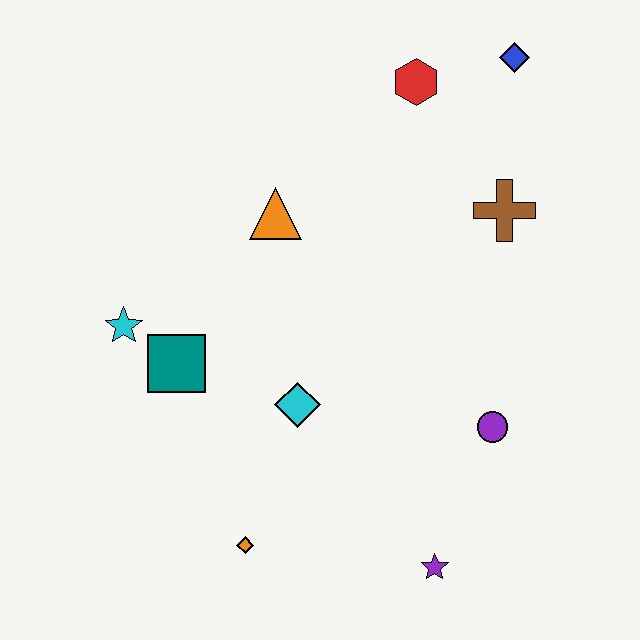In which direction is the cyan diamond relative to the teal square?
The cyan diamond is to the right of the teal square.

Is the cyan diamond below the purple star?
No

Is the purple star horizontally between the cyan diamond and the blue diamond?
Yes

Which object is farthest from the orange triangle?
The purple star is farthest from the orange triangle.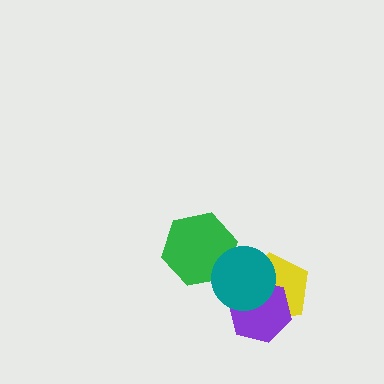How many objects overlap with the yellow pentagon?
2 objects overlap with the yellow pentagon.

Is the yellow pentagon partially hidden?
Yes, it is partially covered by another shape.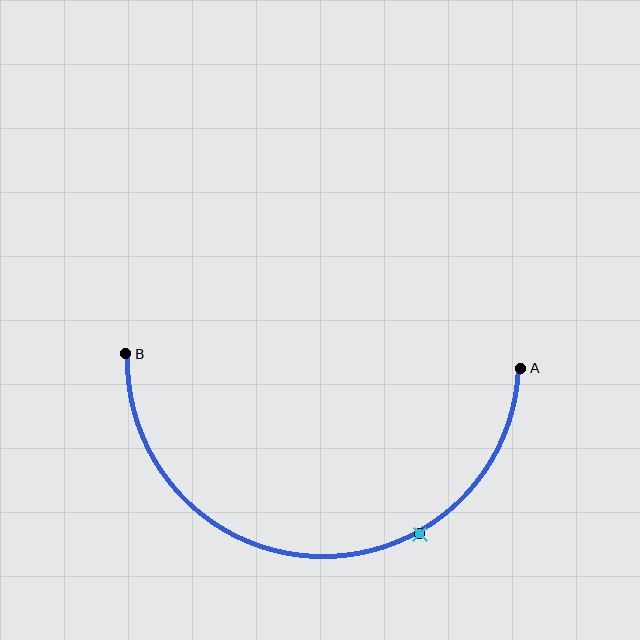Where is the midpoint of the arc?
The arc midpoint is the point on the curve farthest from the straight line joining A and B. It sits below that line.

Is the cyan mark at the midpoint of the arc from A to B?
No. The cyan mark lies on the arc but is closer to endpoint A. The arc midpoint would be at the point on the curve equidistant along the arc from both A and B.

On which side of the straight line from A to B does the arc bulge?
The arc bulges below the straight line connecting A and B.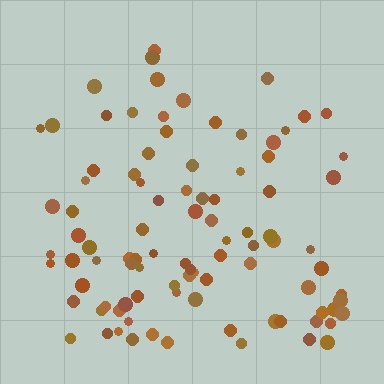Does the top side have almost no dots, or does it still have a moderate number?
Still a moderate number, just noticeably fewer than the bottom.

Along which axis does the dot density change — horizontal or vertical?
Vertical.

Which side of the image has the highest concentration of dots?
The bottom.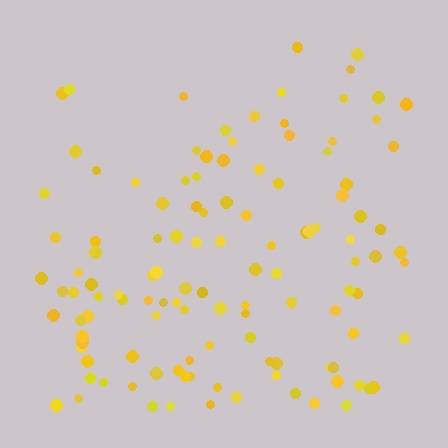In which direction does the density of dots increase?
From top to bottom, with the bottom side densest.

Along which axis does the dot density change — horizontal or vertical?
Vertical.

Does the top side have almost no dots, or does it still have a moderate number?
Still a moderate number, just noticeably fewer than the bottom.